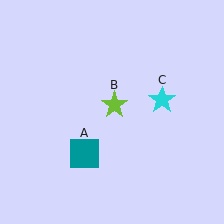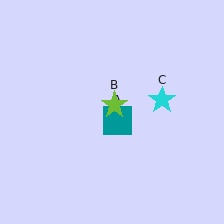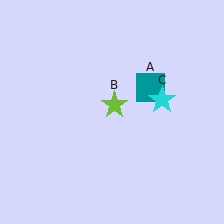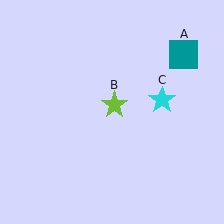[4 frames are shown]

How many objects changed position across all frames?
1 object changed position: teal square (object A).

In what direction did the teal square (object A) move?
The teal square (object A) moved up and to the right.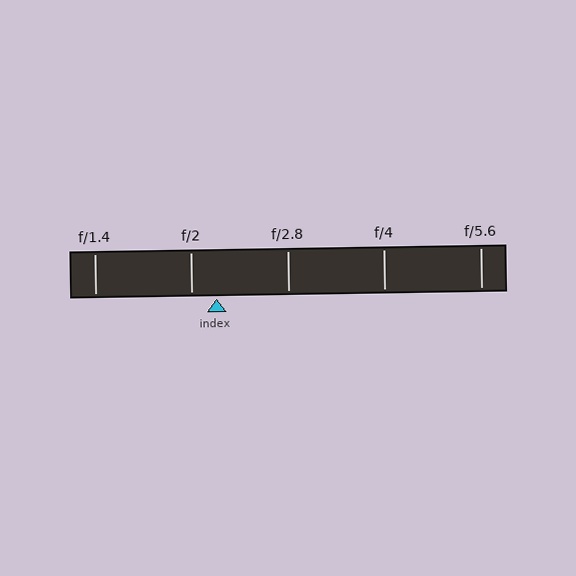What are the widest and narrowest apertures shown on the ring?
The widest aperture shown is f/1.4 and the narrowest is f/5.6.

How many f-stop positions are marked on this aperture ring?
There are 5 f-stop positions marked.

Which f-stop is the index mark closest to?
The index mark is closest to f/2.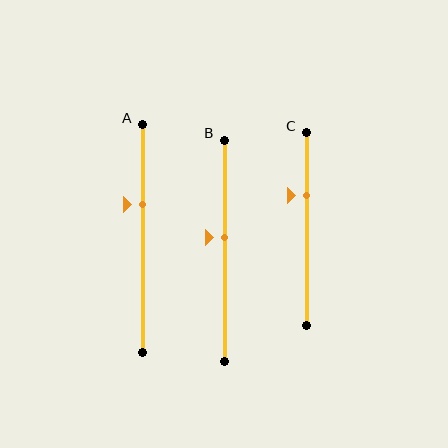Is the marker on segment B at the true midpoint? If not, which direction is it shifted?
No, the marker on segment B is shifted upward by about 6% of the segment length.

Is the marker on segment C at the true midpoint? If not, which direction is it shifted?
No, the marker on segment C is shifted upward by about 17% of the segment length.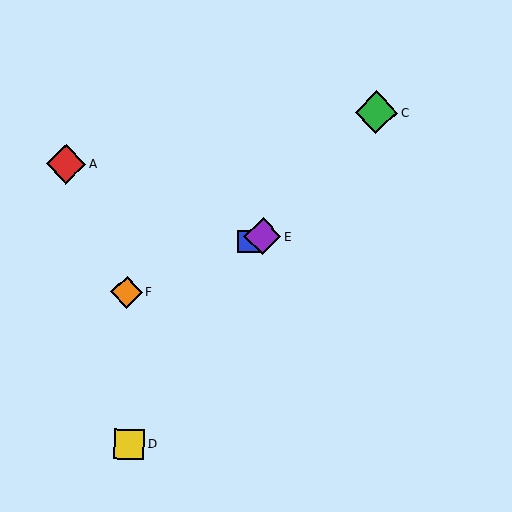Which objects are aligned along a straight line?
Objects B, E, F are aligned along a straight line.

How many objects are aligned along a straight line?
3 objects (B, E, F) are aligned along a straight line.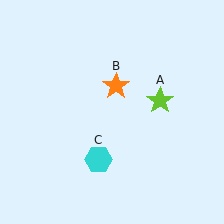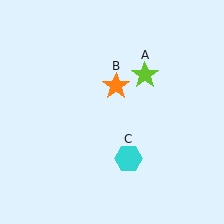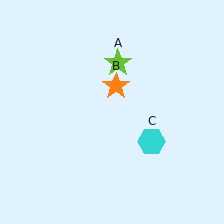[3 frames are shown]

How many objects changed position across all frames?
2 objects changed position: lime star (object A), cyan hexagon (object C).